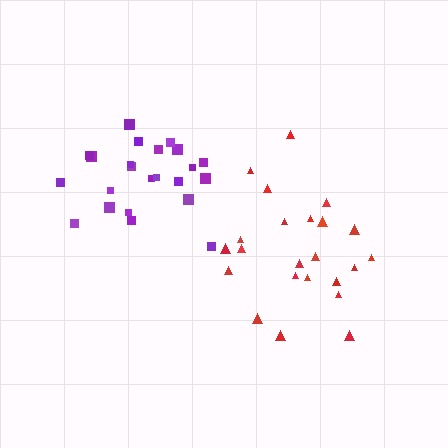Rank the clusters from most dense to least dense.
purple, red.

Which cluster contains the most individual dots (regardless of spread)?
Red (23).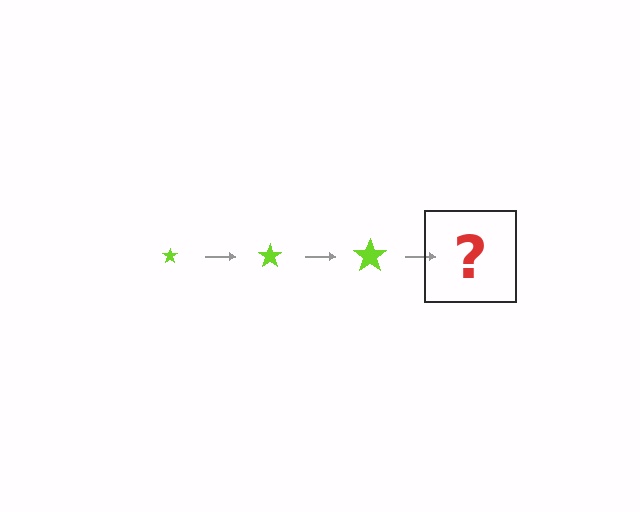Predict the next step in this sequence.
The next step is a lime star, larger than the previous one.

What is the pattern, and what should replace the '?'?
The pattern is that the star gets progressively larger each step. The '?' should be a lime star, larger than the previous one.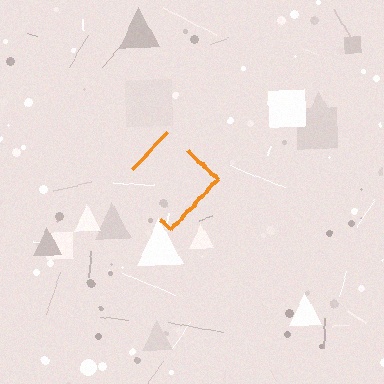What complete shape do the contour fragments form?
The contour fragments form a diamond.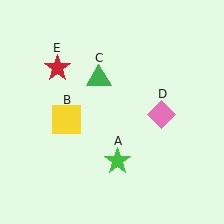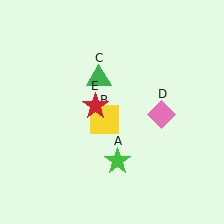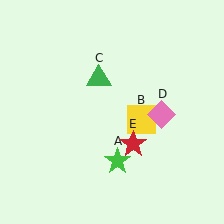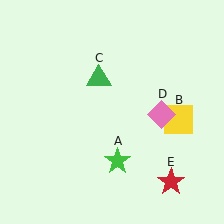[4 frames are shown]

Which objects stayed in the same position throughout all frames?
Green star (object A) and green triangle (object C) and pink diamond (object D) remained stationary.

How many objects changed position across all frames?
2 objects changed position: yellow square (object B), red star (object E).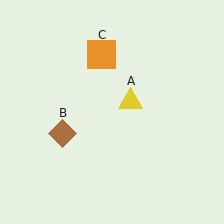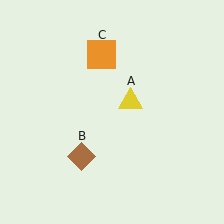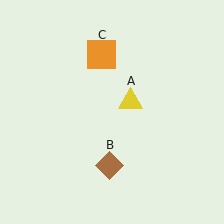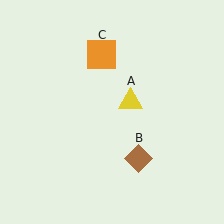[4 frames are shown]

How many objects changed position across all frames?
1 object changed position: brown diamond (object B).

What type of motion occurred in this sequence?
The brown diamond (object B) rotated counterclockwise around the center of the scene.